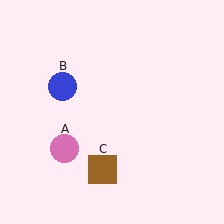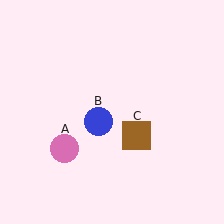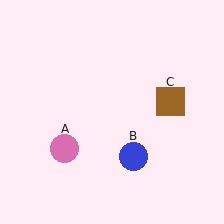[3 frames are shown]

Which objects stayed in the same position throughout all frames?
Pink circle (object A) remained stationary.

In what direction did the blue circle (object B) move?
The blue circle (object B) moved down and to the right.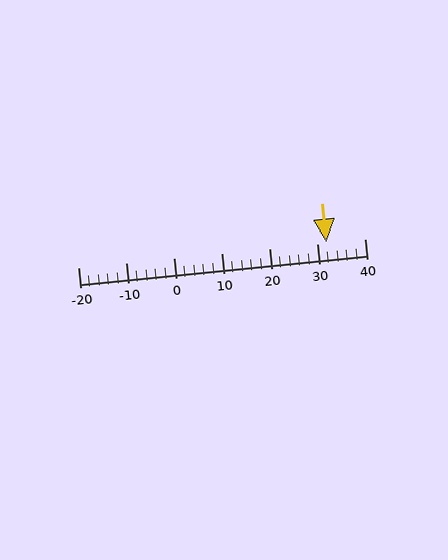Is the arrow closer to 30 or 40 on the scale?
The arrow is closer to 30.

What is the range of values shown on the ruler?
The ruler shows values from -20 to 40.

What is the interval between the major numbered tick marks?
The major tick marks are spaced 10 units apart.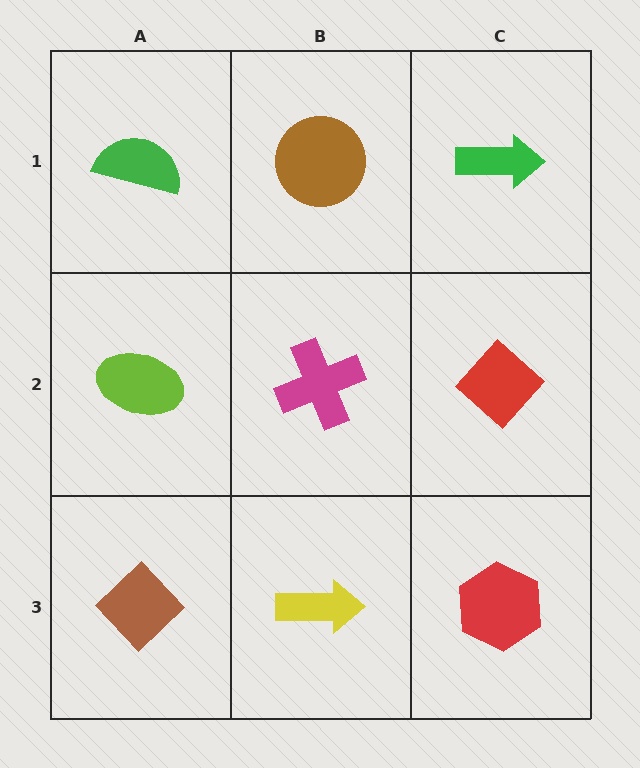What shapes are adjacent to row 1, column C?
A red diamond (row 2, column C), a brown circle (row 1, column B).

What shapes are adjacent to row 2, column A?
A green semicircle (row 1, column A), a brown diamond (row 3, column A), a magenta cross (row 2, column B).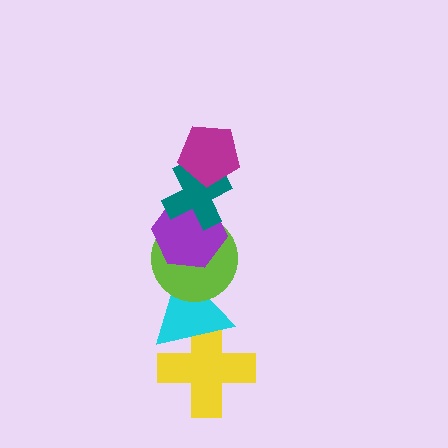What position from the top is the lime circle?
The lime circle is 4th from the top.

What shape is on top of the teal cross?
The magenta pentagon is on top of the teal cross.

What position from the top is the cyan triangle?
The cyan triangle is 5th from the top.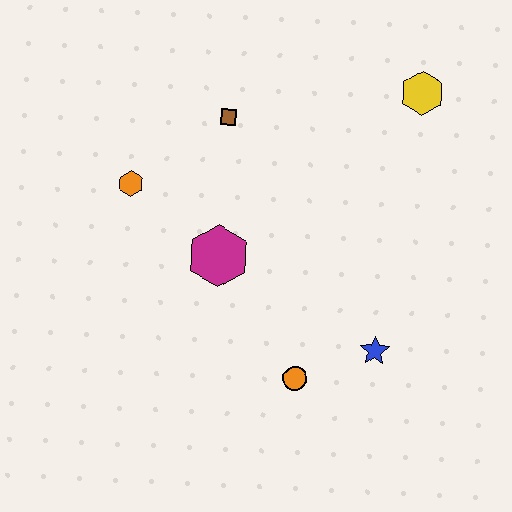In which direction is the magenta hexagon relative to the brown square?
The magenta hexagon is below the brown square.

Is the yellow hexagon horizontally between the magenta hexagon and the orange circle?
No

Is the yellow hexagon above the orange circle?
Yes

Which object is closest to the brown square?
The orange hexagon is closest to the brown square.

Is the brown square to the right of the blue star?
No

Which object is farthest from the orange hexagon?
The yellow hexagon is farthest from the orange hexagon.